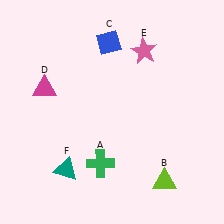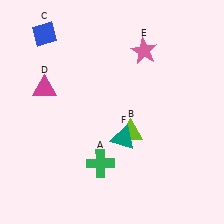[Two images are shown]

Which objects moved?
The objects that moved are: the lime triangle (B), the blue diamond (C), the teal triangle (F).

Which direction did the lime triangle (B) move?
The lime triangle (B) moved up.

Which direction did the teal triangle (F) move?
The teal triangle (F) moved right.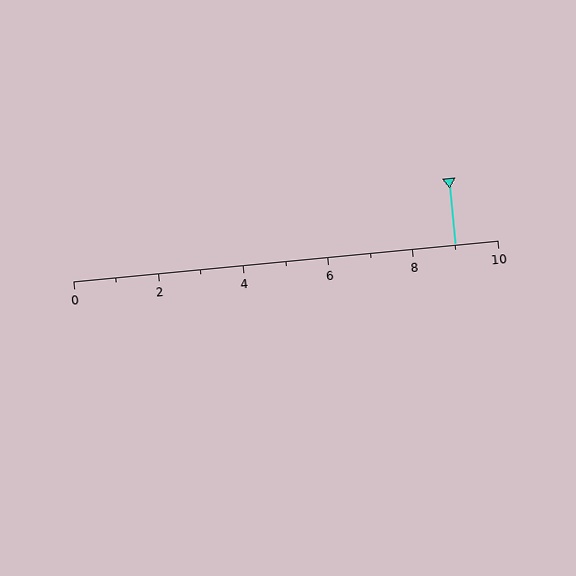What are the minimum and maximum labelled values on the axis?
The axis runs from 0 to 10.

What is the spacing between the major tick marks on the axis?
The major ticks are spaced 2 apart.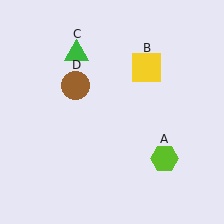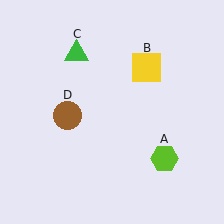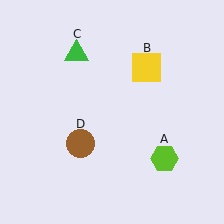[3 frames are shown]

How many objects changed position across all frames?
1 object changed position: brown circle (object D).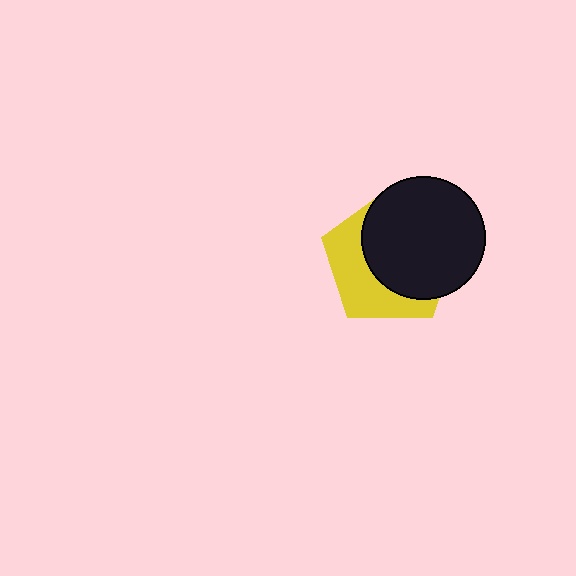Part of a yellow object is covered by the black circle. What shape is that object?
It is a pentagon.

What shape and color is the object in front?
The object in front is a black circle.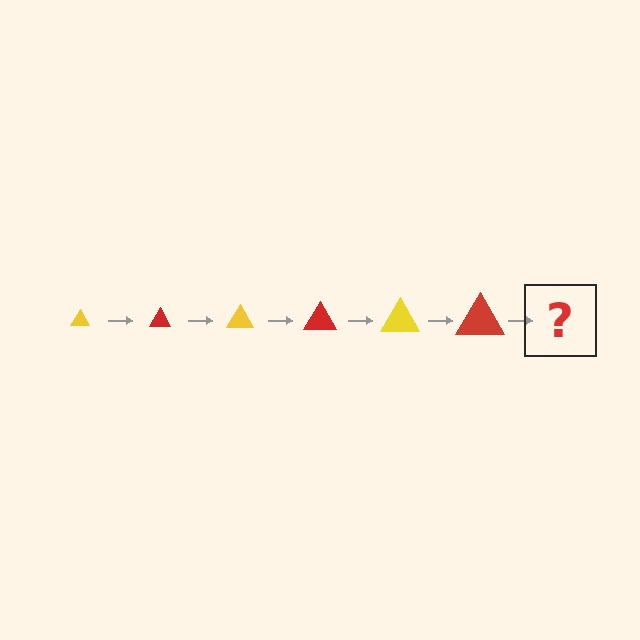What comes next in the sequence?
The next element should be a yellow triangle, larger than the previous one.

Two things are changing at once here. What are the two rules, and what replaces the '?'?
The two rules are that the triangle grows larger each step and the color cycles through yellow and red. The '?' should be a yellow triangle, larger than the previous one.